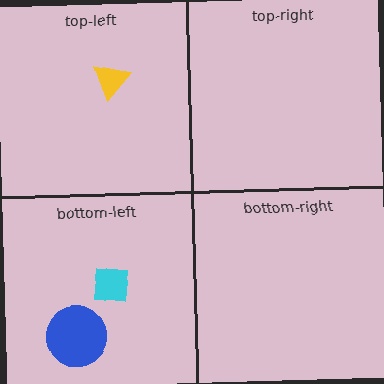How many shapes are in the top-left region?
1.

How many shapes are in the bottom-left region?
2.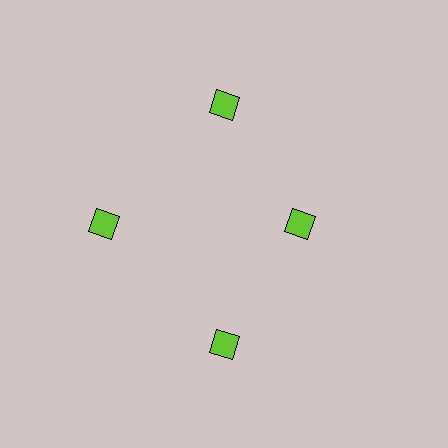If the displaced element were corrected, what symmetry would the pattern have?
It would have 4-fold rotational symmetry — the pattern would map onto itself every 90 degrees.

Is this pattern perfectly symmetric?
No. The 4 lime diamonds are arranged in a ring, but one element near the 3 o'clock position is pulled inward toward the center, breaking the 4-fold rotational symmetry.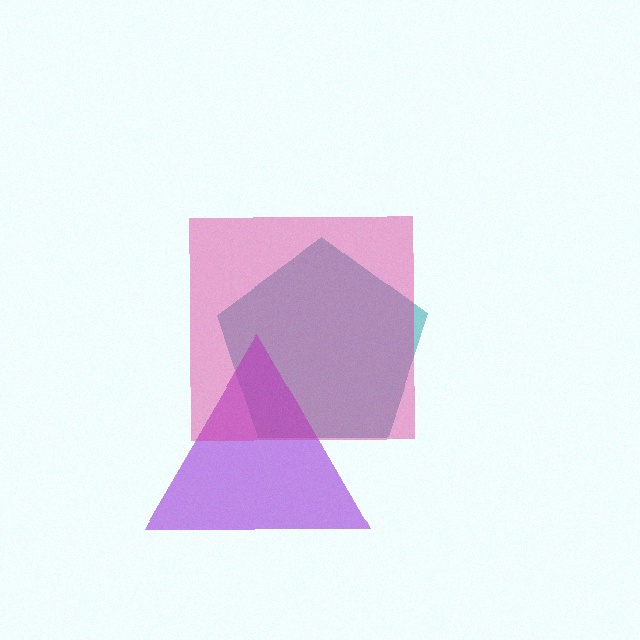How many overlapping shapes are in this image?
There are 3 overlapping shapes in the image.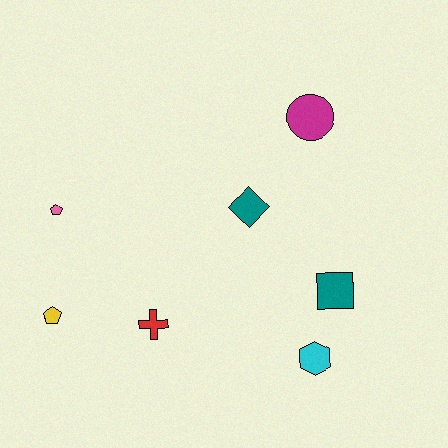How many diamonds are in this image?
There is 1 diamond.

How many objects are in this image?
There are 7 objects.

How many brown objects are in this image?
There are no brown objects.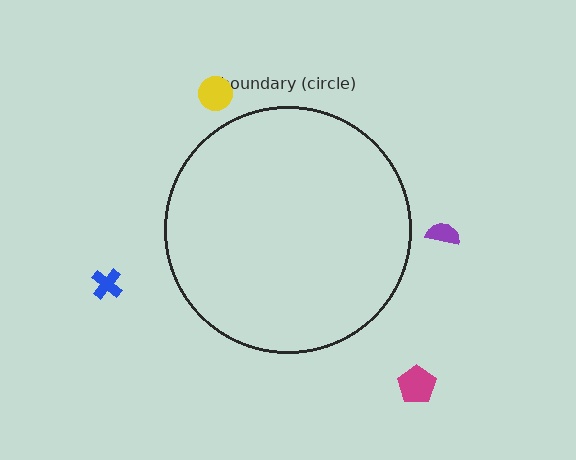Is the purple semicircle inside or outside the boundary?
Outside.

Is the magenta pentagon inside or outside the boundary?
Outside.